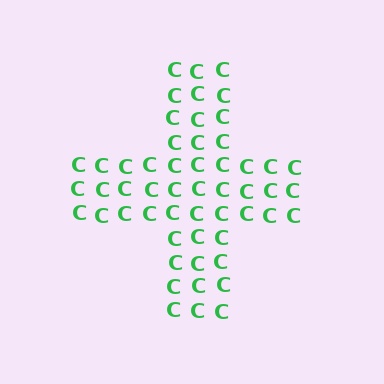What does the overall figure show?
The overall figure shows a cross.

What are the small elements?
The small elements are letter C's.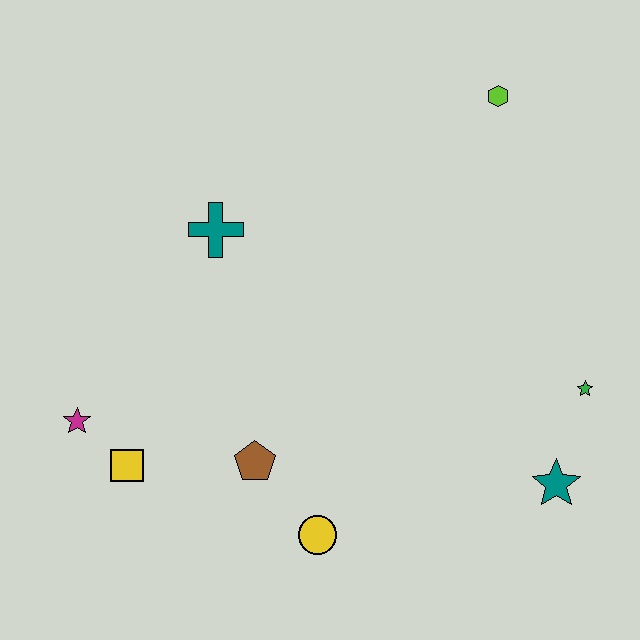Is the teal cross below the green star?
No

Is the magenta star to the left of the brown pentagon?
Yes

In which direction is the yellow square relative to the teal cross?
The yellow square is below the teal cross.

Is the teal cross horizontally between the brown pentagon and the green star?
No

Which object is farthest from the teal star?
The magenta star is farthest from the teal star.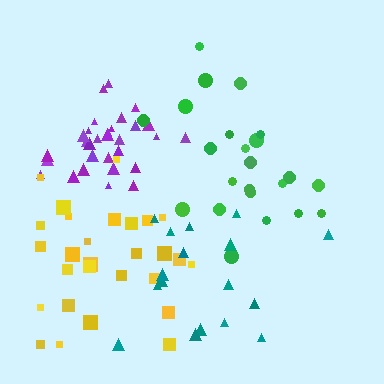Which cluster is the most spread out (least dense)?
Teal.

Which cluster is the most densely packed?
Purple.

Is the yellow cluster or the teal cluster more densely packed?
Yellow.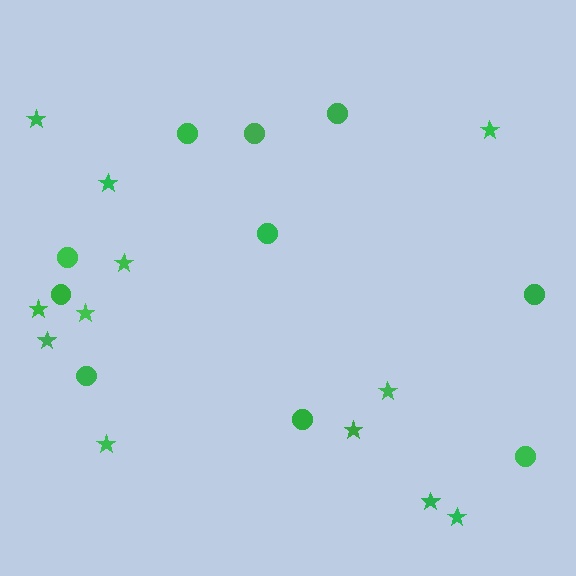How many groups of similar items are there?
There are 2 groups: one group of stars (12) and one group of circles (10).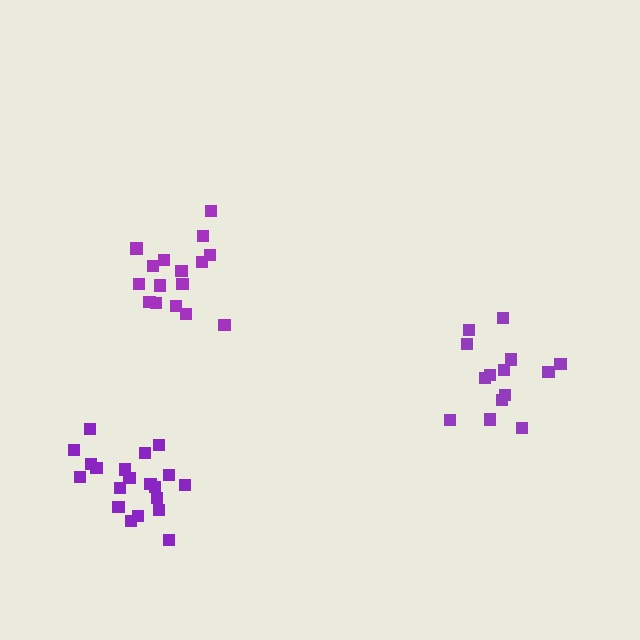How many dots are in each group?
Group 1: 20 dots, Group 2: 16 dots, Group 3: 14 dots (50 total).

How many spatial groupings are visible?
There are 3 spatial groupings.